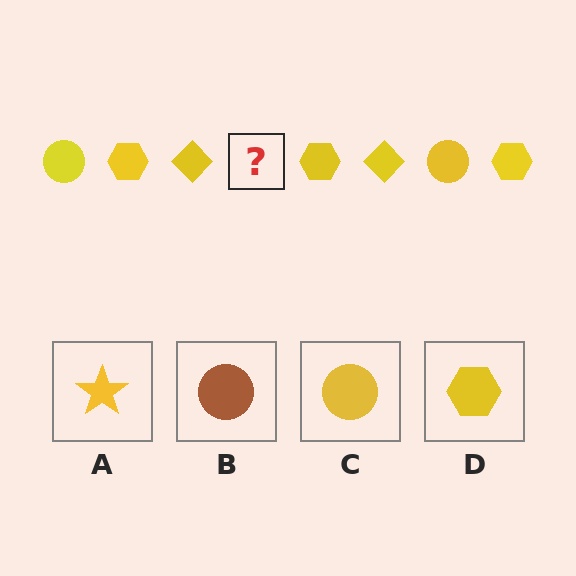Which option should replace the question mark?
Option C.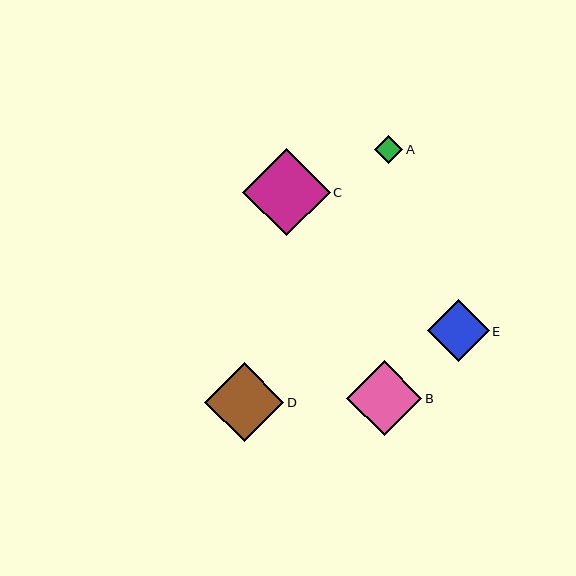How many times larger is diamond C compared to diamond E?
Diamond C is approximately 1.4 times the size of diamond E.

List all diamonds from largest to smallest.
From largest to smallest: C, D, B, E, A.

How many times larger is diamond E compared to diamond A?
Diamond E is approximately 2.2 times the size of diamond A.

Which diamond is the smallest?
Diamond A is the smallest with a size of approximately 28 pixels.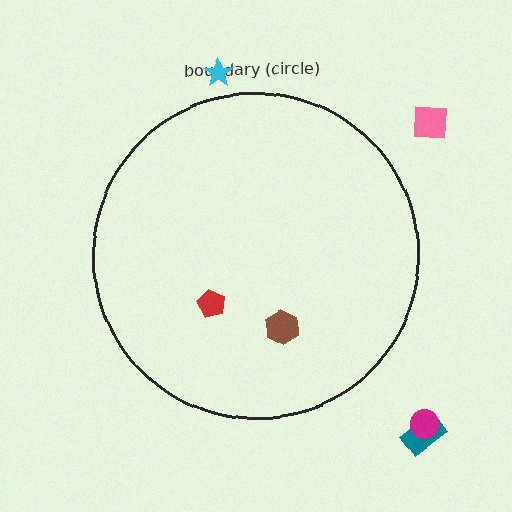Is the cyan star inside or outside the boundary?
Outside.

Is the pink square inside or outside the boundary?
Outside.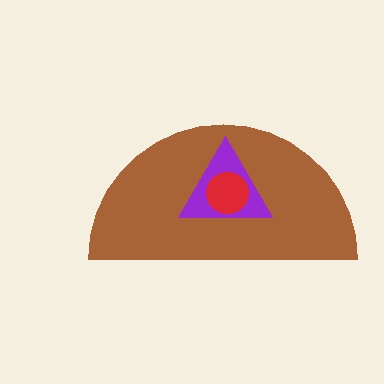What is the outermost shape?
The brown semicircle.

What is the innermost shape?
The red circle.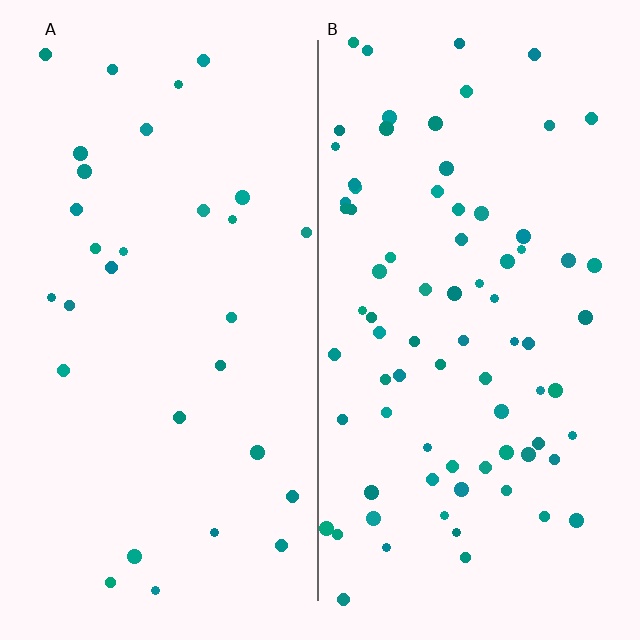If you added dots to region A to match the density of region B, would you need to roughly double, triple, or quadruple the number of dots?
Approximately triple.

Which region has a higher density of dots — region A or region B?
B (the right).